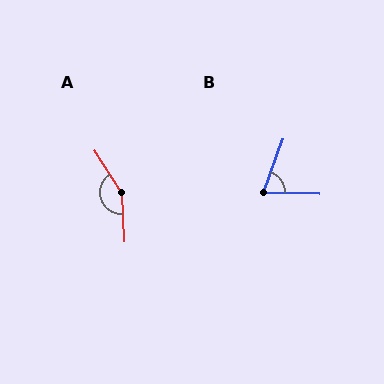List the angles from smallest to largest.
B (71°), A (150°).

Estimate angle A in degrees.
Approximately 150 degrees.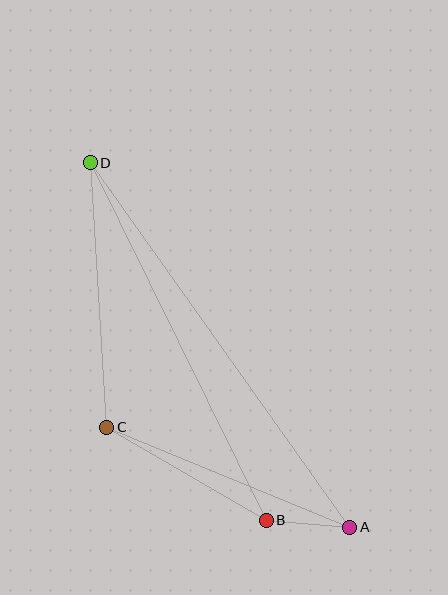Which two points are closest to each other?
Points A and B are closest to each other.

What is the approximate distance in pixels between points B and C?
The distance between B and C is approximately 185 pixels.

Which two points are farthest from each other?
Points A and D are farthest from each other.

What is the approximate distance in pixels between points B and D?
The distance between B and D is approximately 399 pixels.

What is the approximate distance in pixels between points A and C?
The distance between A and C is approximately 263 pixels.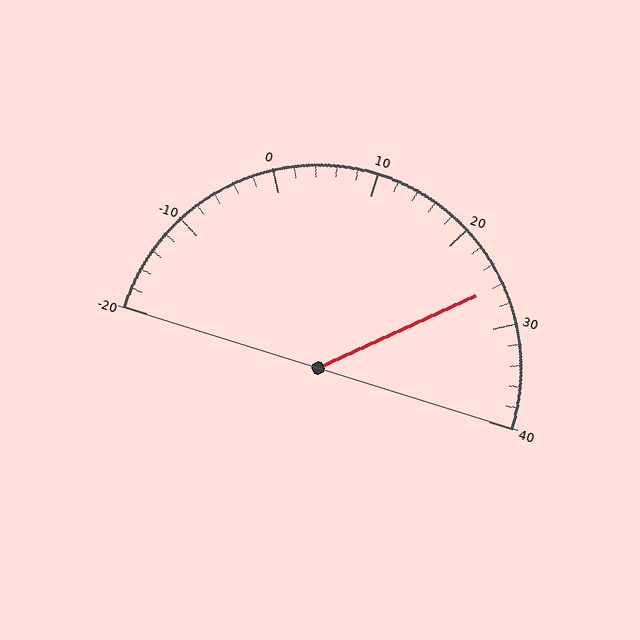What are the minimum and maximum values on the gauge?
The gauge ranges from -20 to 40.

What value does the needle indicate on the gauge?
The needle indicates approximately 26.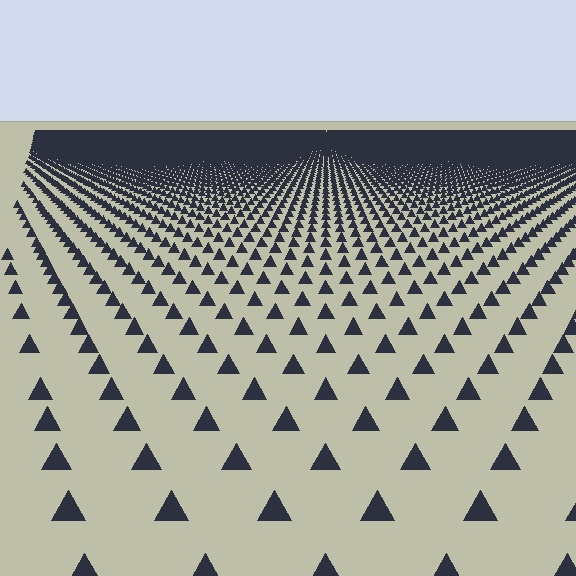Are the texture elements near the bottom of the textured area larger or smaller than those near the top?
Larger. Near the bottom, elements are closer to the viewer and appear at a bigger on-screen size.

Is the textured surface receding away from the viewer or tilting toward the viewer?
The surface is receding away from the viewer. Texture elements get smaller and denser toward the top.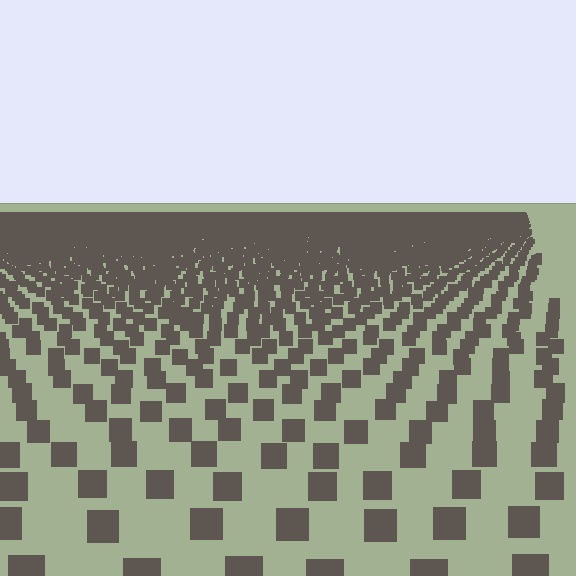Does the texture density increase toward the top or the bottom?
Density increases toward the top.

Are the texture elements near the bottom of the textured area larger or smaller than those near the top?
Larger. Near the bottom, elements are closer to the viewer and appear at a bigger on-screen size.